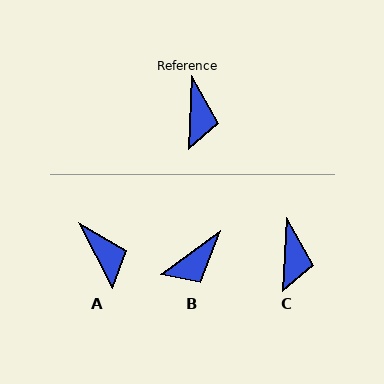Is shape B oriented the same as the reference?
No, it is off by about 51 degrees.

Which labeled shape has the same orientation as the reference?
C.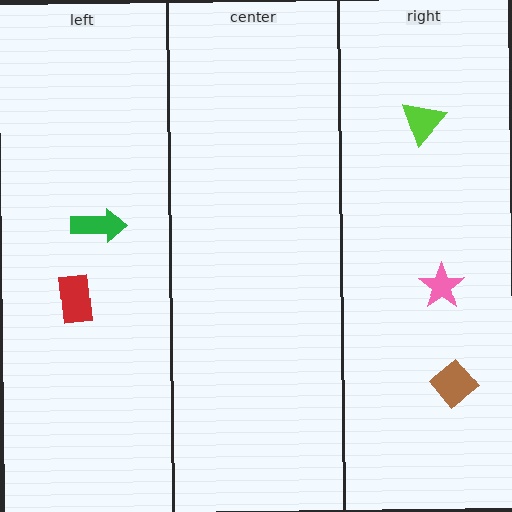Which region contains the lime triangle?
The right region.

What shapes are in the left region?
The green arrow, the red rectangle.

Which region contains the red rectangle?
The left region.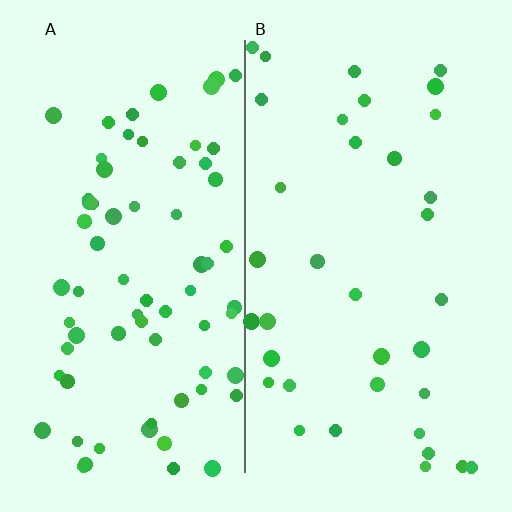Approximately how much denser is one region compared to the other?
Approximately 2.0× — region A over region B.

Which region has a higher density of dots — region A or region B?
A (the left).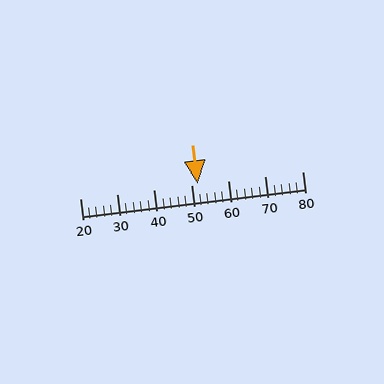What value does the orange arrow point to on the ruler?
The orange arrow points to approximately 52.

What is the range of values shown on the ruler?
The ruler shows values from 20 to 80.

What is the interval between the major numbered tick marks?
The major tick marks are spaced 10 units apart.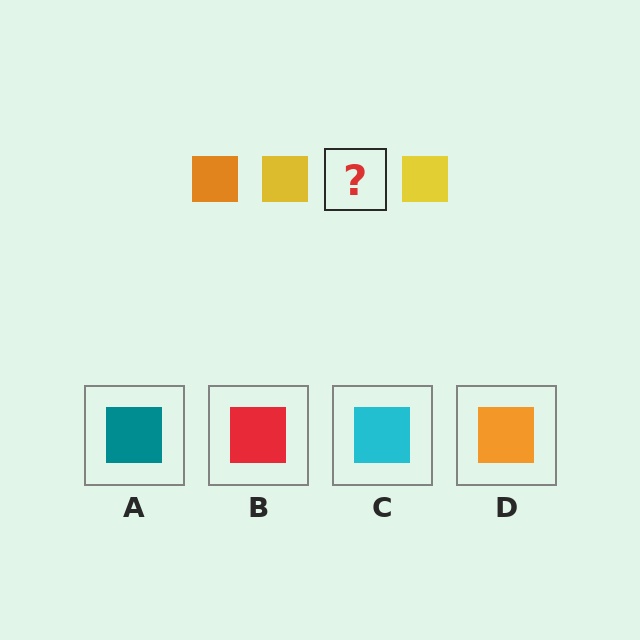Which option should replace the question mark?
Option D.